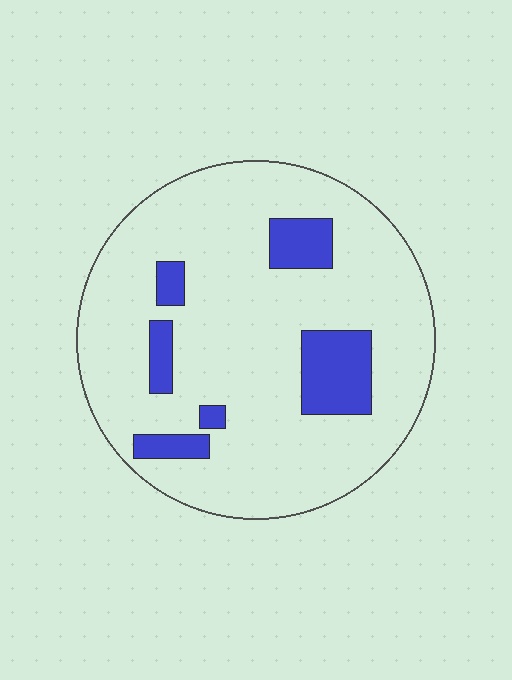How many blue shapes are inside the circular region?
6.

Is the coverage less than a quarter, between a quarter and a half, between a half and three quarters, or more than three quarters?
Less than a quarter.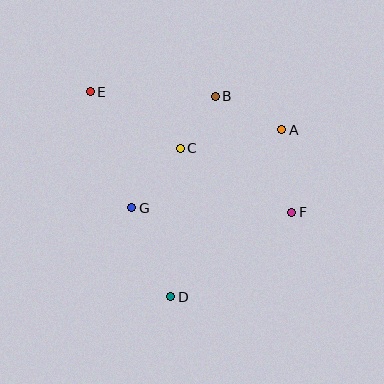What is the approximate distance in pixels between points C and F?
The distance between C and F is approximately 128 pixels.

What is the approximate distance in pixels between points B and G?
The distance between B and G is approximately 139 pixels.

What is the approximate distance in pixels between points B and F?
The distance between B and F is approximately 139 pixels.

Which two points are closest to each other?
Points B and C are closest to each other.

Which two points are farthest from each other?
Points E and F are farthest from each other.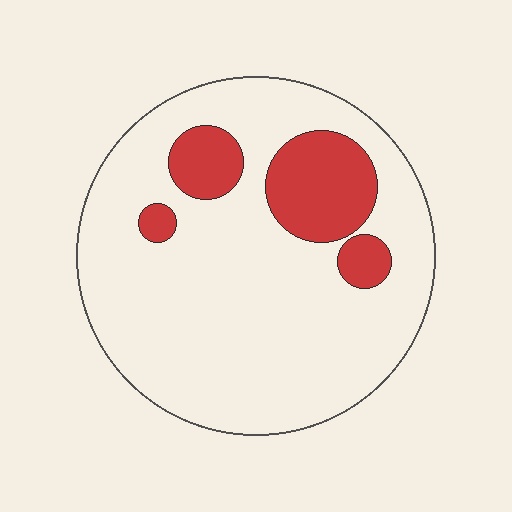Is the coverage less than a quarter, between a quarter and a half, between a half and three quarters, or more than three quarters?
Less than a quarter.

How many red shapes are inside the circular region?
4.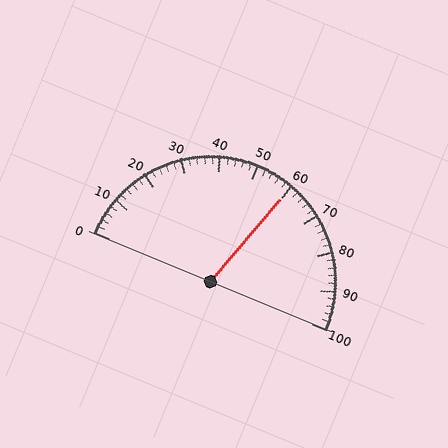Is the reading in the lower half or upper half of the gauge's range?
The reading is in the upper half of the range (0 to 100).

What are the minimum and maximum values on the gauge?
The gauge ranges from 0 to 100.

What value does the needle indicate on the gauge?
The needle indicates approximately 60.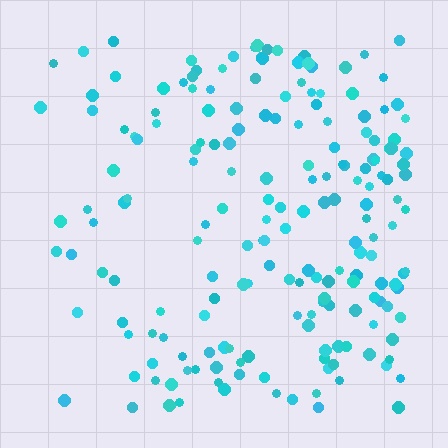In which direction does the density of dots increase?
From left to right, with the right side densest.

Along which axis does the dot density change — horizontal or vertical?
Horizontal.